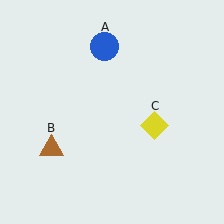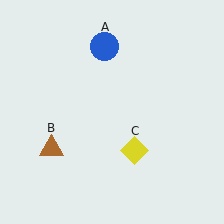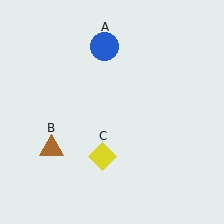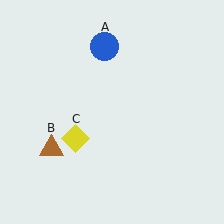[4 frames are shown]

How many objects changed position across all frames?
1 object changed position: yellow diamond (object C).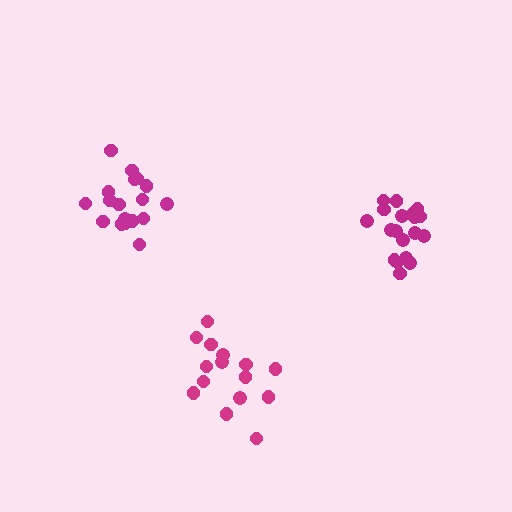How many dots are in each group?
Group 1: 15 dots, Group 2: 18 dots, Group 3: 19 dots (52 total).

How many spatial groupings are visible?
There are 3 spatial groupings.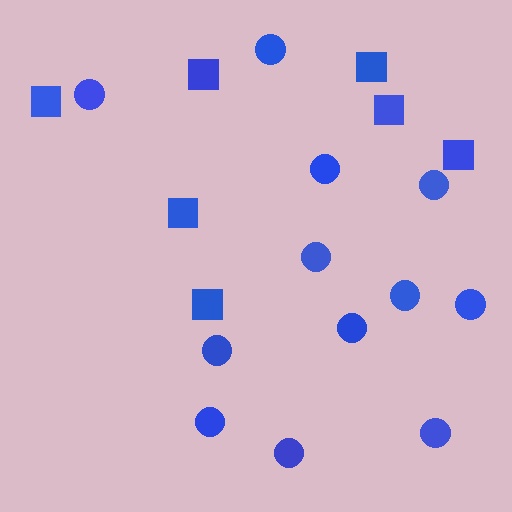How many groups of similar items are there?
There are 2 groups: one group of circles (12) and one group of squares (7).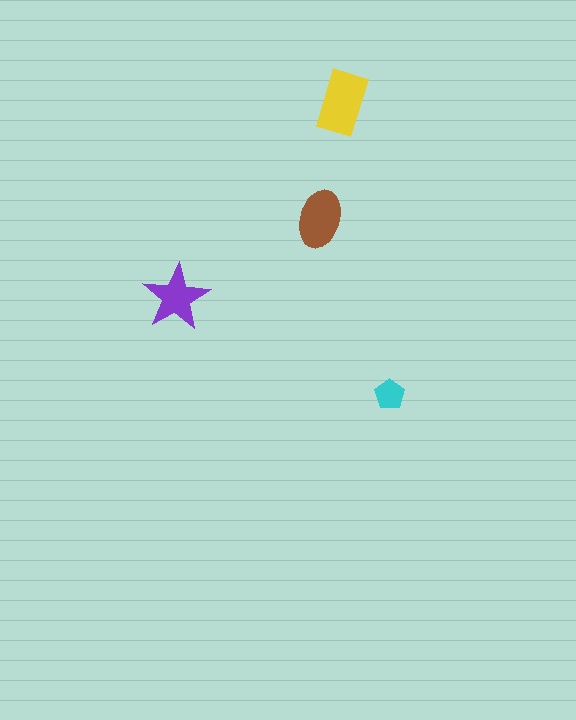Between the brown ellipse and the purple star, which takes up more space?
The brown ellipse.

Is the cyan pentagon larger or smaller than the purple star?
Smaller.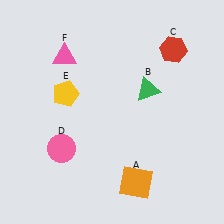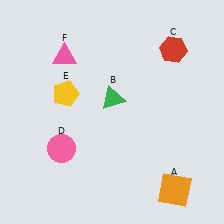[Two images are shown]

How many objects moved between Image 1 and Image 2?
2 objects moved between the two images.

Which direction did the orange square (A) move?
The orange square (A) moved right.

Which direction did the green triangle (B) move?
The green triangle (B) moved left.